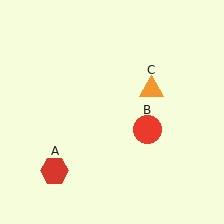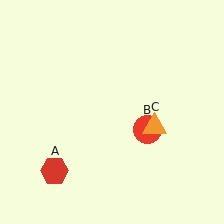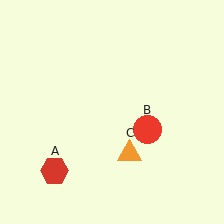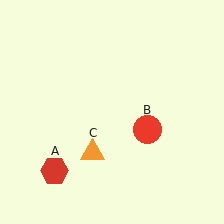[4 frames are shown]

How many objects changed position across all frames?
1 object changed position: orange triangle (object C).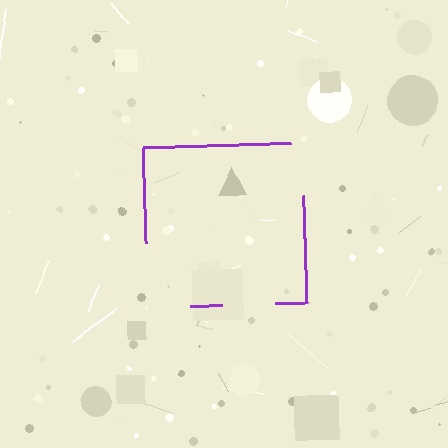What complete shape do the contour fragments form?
The contour fragments form a square.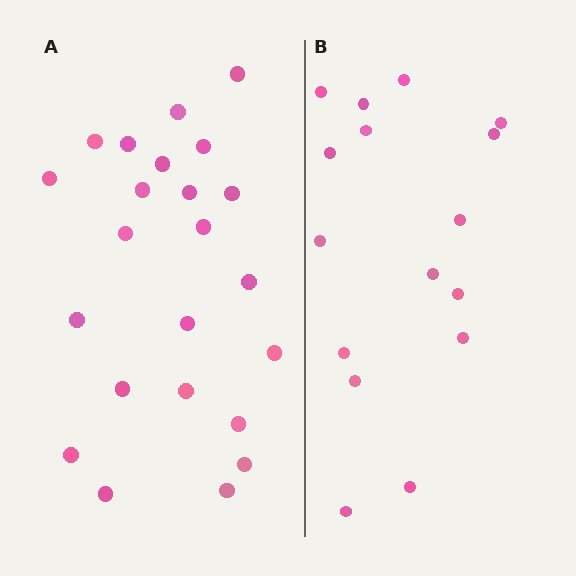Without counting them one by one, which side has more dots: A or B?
Region A (the left region) has more dots.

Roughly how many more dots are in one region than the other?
Region A has roughly 8 or so more dots than region B.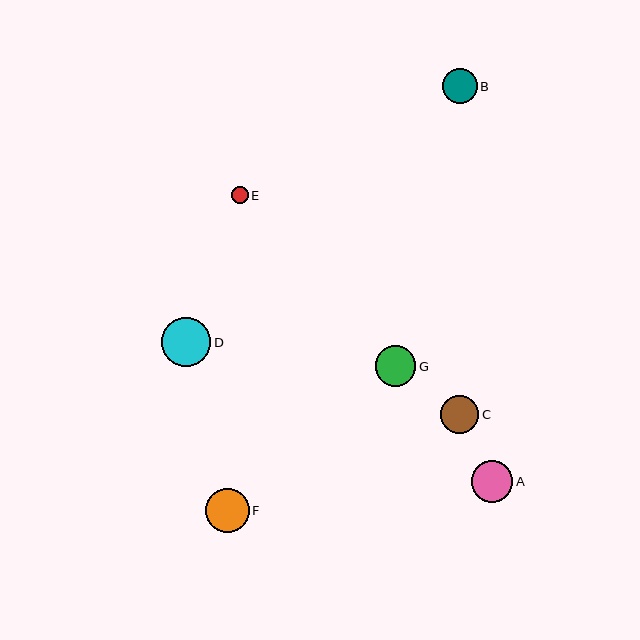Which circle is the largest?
Circle D is the largest with a size of approximately 49 pixels.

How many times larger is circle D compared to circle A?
Circle D is approximately 1.2 times the size of circle A.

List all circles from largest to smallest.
From largest to smallest: D, F, A, G, C, B, E.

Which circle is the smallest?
Circle E is the smallest with a size of approximately 17 pixels.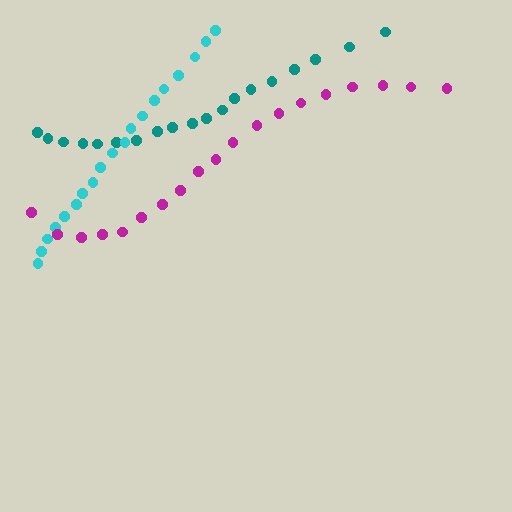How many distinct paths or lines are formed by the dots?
There are 3 distinct paths.